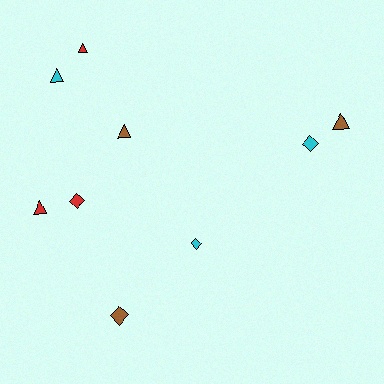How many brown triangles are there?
There are 2 brown triangles.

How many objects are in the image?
There are 9 objects.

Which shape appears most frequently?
Triangle, with 5 objects.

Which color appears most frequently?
Brown, with 3 objects.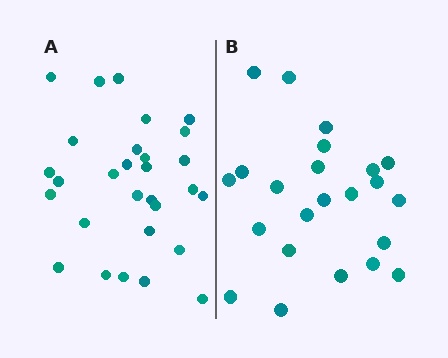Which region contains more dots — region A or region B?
Region A (the left region) has more dots.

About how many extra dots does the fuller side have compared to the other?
Region A has about 6 more dots than region B.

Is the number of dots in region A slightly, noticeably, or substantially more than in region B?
Region A has noticeably more, but not dramatically so. The ratio is roughly 1.3 to 1.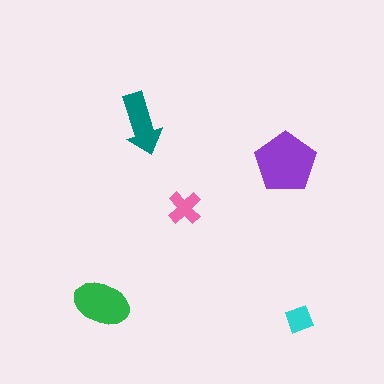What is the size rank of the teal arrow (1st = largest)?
3rd.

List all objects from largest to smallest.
The purple pentagon, the green ellipse, the teal arrow, the pink cross, the cyan diamond.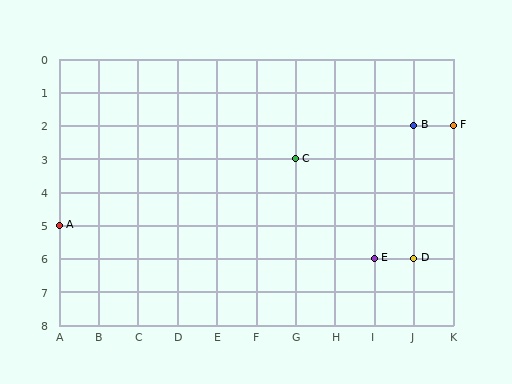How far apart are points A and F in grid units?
Points A and F are 10 columns and 3 rows apart (about 10.4 grid units diagonally).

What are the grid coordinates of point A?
Point A is at grid coordinates (A, 5).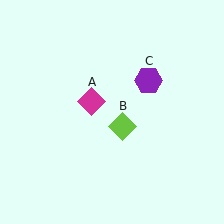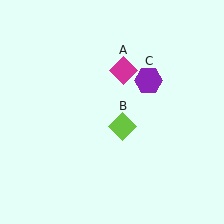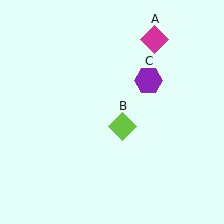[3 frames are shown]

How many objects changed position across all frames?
1 object changed position: magenta diamond (object A).